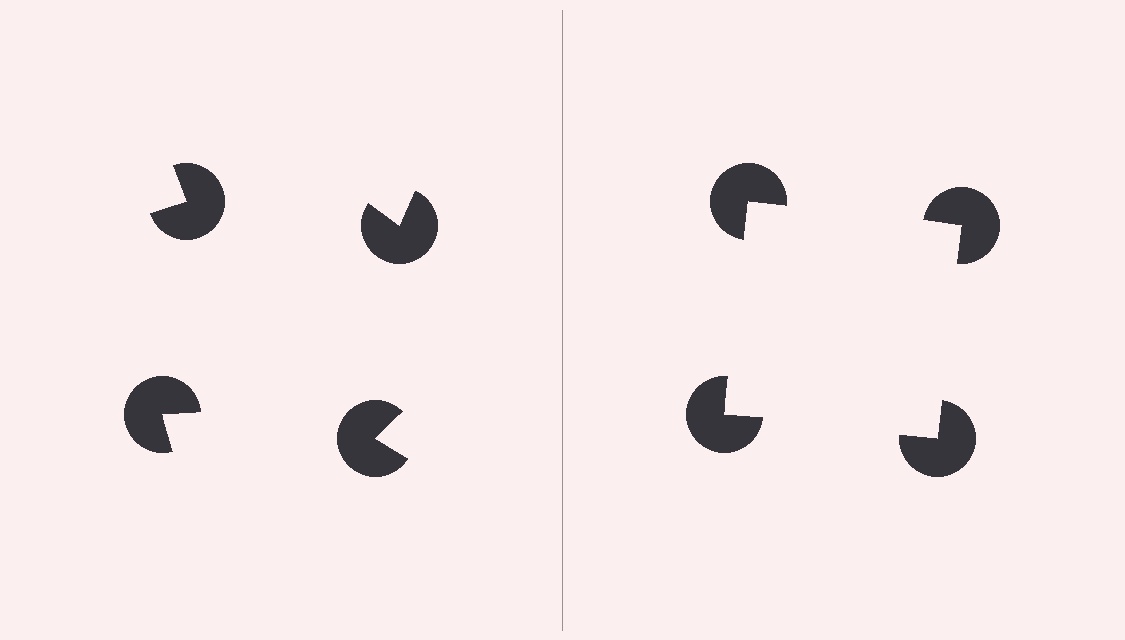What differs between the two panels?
The pac-man discs are positioned identically on both sides; only the wedge orientations differ. On the right they align to a square; on the left they are misaligned.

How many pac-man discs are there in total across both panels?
8 — 4 on each side.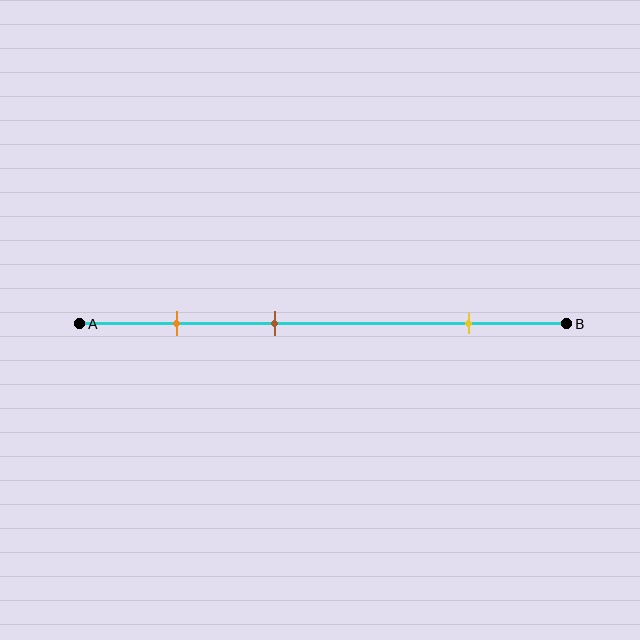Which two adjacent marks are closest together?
The orange and brown marks are the closest adjacent pair.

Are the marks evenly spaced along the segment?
No, the marks are not evenly spaced.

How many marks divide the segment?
There are 3 marks dividing the segment.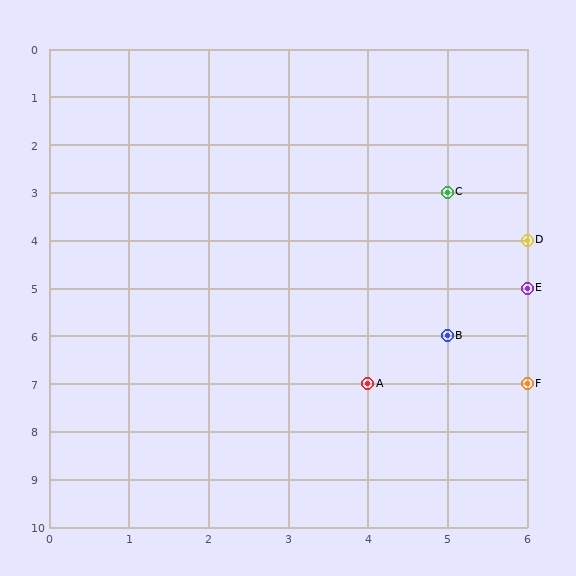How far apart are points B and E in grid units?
Points B and E are 1 column and 1 row apart (about 1.4 grid units diagonally).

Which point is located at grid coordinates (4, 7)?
Point A is at (4, 7).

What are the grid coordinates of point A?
Point A is at grid coordinates (4, 7).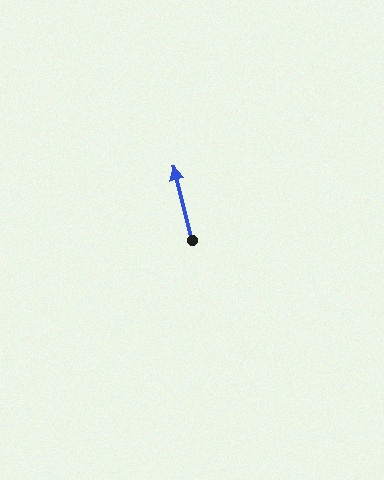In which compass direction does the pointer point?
North.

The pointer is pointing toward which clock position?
Roughly 12 o'clock.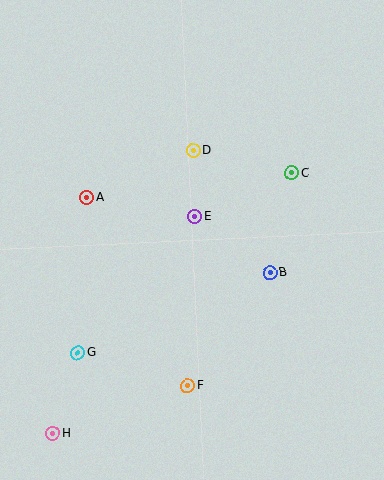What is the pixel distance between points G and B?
The distance between G and B is 208 pixels.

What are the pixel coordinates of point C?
Point C is at (292, 173).